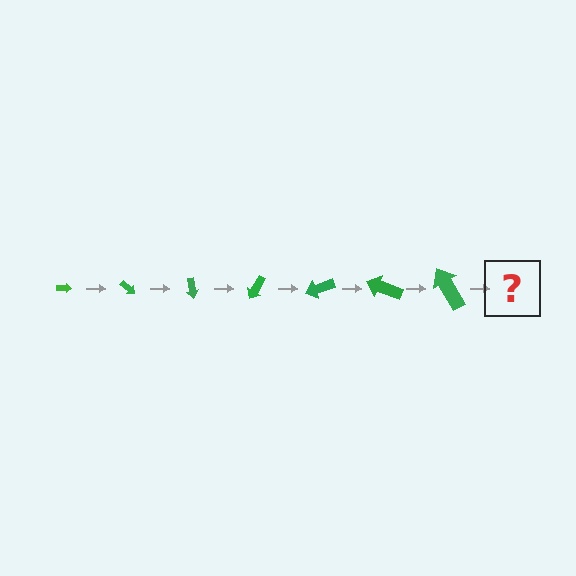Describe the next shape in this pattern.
It should be an arrow, larger than the previous one and rotated 280 degrees from the start.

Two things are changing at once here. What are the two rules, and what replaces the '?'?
The two rules are that the arrow grows larger each step and it rotates 40 degrees each step. The '?' should be an arrow, larger than the previous one and rotated 280 degrees from the start.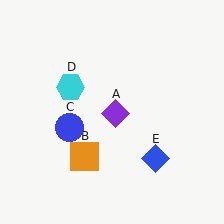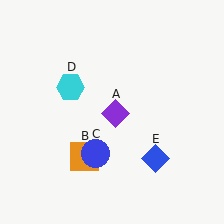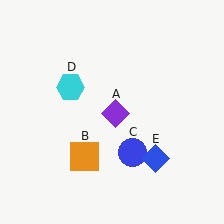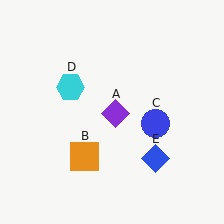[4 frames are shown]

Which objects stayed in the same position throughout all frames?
Purple diamond (object A) and orange square (object B) and cyan hexagon (object D) and blue diamond (object E) remained stationary.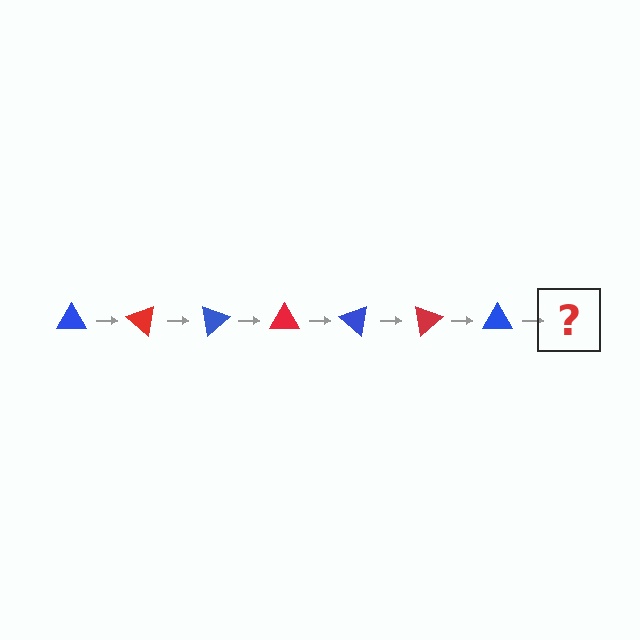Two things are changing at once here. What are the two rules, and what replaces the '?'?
The two rules are that it rotates 40 degrees each step and the color cycles through blue and red. The '?' should be a red triangle, rotated 280 degrees from the start.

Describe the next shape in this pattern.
It should be a red triangle, rotated 280 degrees from the start.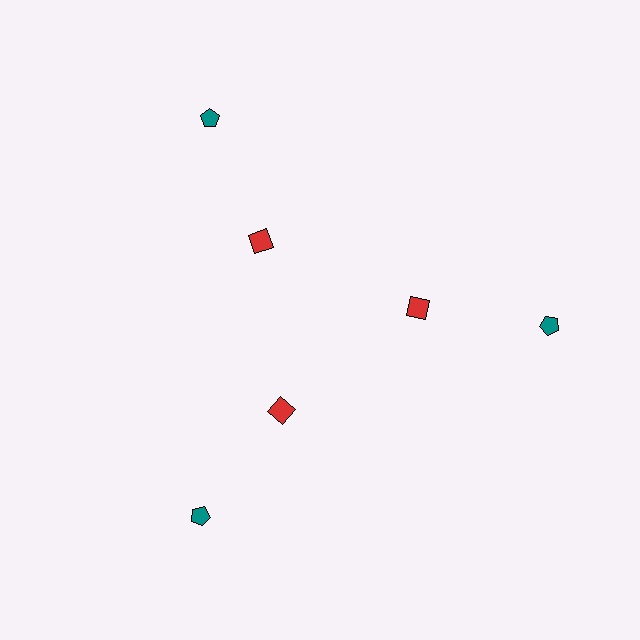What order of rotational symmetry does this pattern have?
This pattern has 3-fold rotational symmetry.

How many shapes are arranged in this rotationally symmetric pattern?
There are 6 shapes, arranged in 3 groups of 2.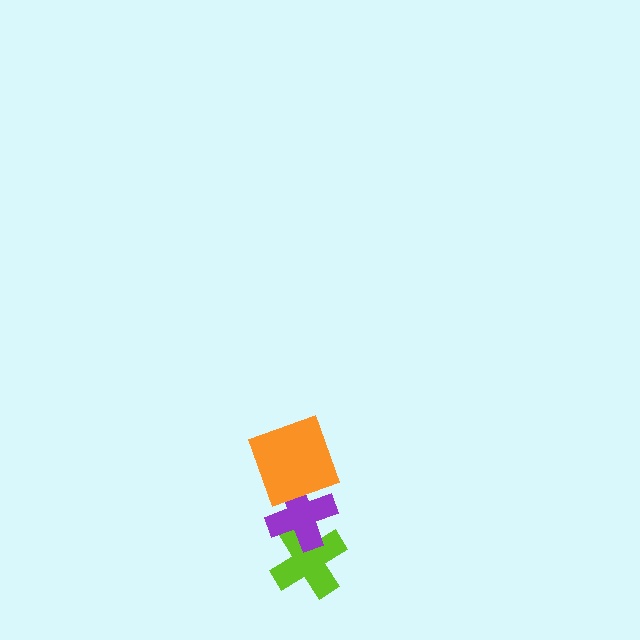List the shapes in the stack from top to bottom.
From top to bottom: the orange square, the purple cross, the lime cross.